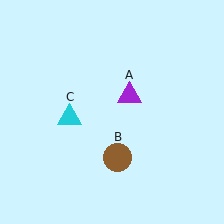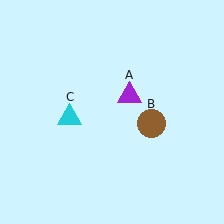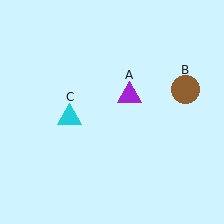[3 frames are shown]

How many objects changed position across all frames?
1 object changed position: brown circle (object B).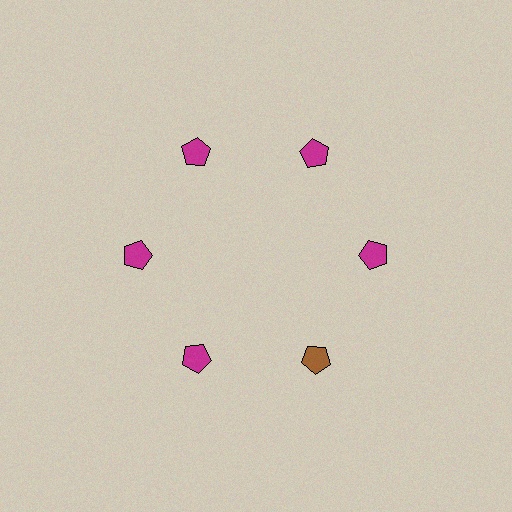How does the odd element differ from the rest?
It has a different color: brown instead of magenta.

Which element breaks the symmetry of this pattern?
The brown pentagon at roughly the 5 o'clock position breaks the symmetry. All other shapes are magenta pentagons.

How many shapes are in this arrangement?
There are 6 shapes arranged in a ring pattern.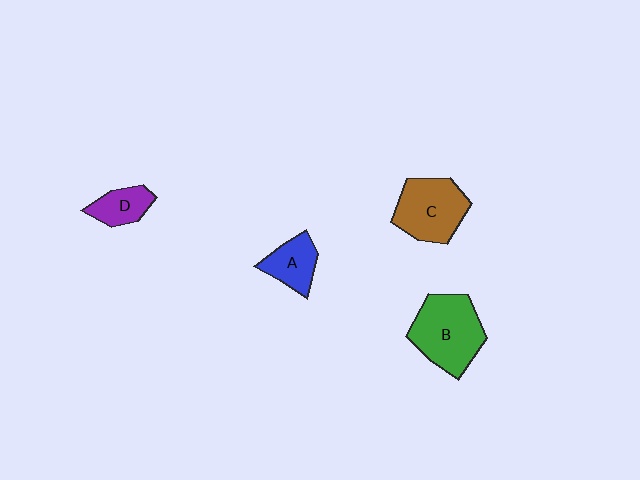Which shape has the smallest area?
Shape D (purple).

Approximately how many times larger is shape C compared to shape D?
Approximately 2.0 times.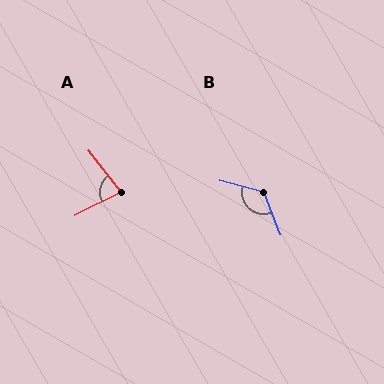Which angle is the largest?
B, at approximately 126 degrees.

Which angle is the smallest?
A, at approximately 79 degrees.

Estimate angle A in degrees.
Approximately 79 degrees.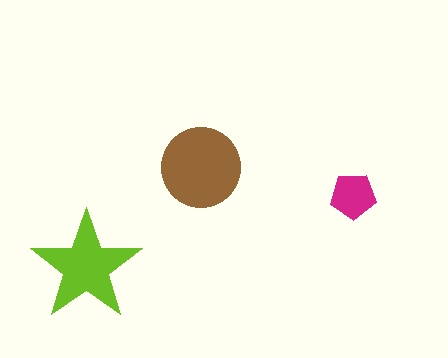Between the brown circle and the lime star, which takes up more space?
The brown circle.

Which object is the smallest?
The magenta pentagon.